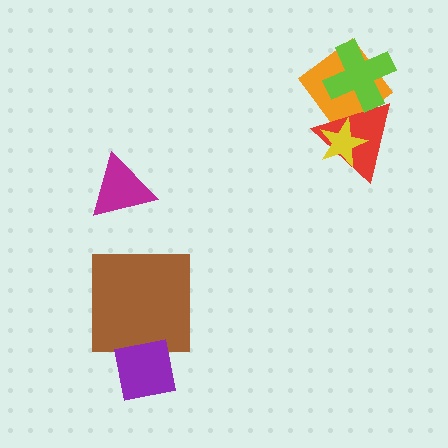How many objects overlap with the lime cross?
2 objects overlap with the lime cross.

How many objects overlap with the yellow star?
1 object overlaps with the yellow star.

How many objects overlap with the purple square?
1 object overlaps with the purple square.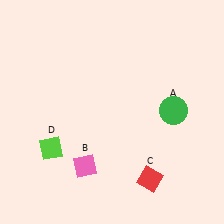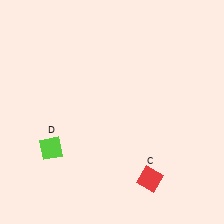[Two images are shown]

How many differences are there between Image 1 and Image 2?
There are 2 differences between the two images.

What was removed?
The green circle (A), the pink diamond (B) were removed in Image 2.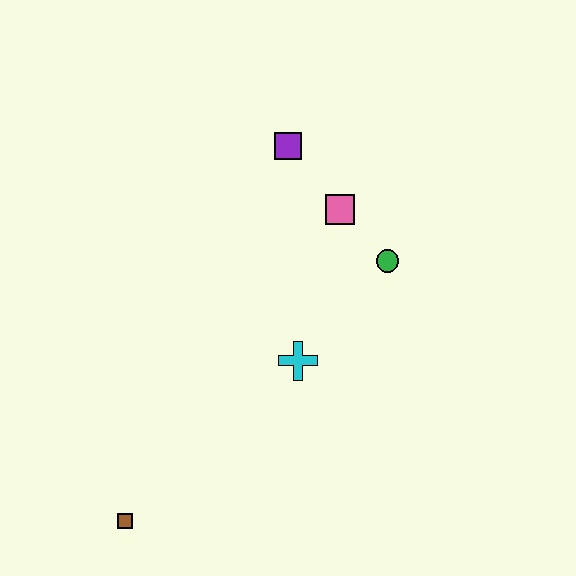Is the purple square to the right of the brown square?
Yes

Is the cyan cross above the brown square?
Yes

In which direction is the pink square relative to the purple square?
The pink square is below the purple square.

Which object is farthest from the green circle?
The brown square is farthest from the green circle.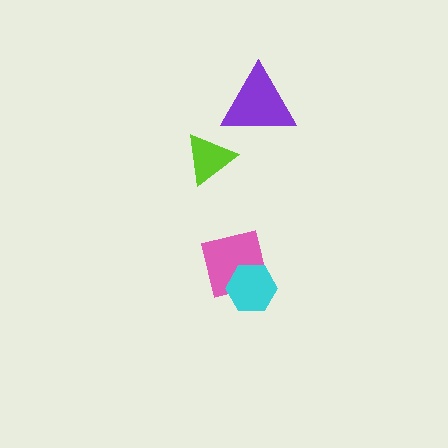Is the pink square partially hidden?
Yes, it is partially covered by another shape.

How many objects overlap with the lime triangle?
0 objects overlap with the lime triangle.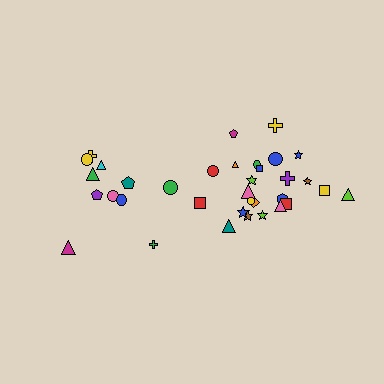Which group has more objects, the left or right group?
The right group.